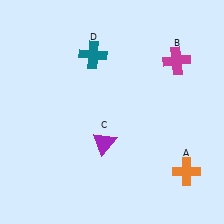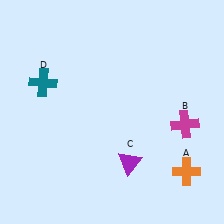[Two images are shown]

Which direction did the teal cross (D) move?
The teal cross (D) moved left.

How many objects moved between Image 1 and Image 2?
3 objects moved between the two images.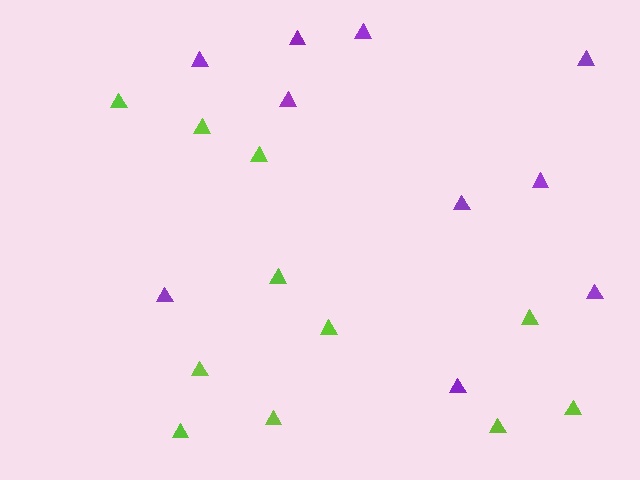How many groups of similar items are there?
There are 2 groups: one group of lime triangles (11) and one group of purple triangles (10).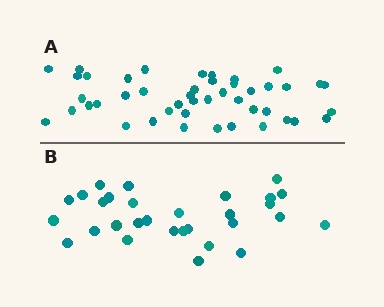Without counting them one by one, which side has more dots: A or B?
Region A (the top region) has more dots.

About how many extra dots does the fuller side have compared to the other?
Region A has approximately 15 more dots than region B.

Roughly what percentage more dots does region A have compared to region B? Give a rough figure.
About 50% more.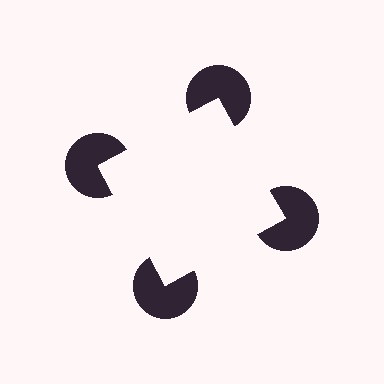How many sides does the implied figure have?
4 sides.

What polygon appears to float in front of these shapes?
An illusory square — its edges are inferred from the aligned wedge cuts in the pac-man discs, not physically drawn.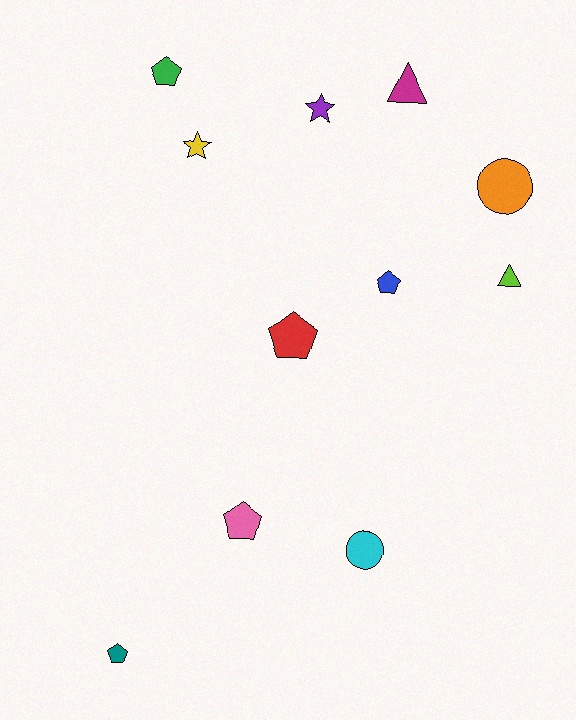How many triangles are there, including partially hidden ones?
There are 2 triangles.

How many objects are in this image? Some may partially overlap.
There are 11 objects.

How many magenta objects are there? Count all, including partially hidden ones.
There is 1 magenta object.